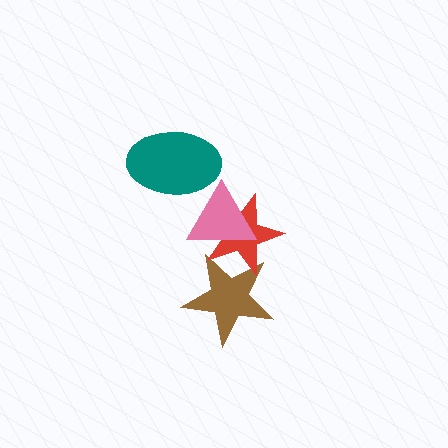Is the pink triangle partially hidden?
No, no other shape covers it.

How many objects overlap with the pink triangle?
3 objects overlap with the pink triangle.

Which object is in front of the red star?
The pink triangle is in front of the red star.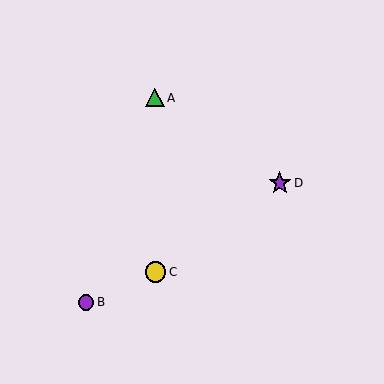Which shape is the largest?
The purple star (labeled D) is the largest.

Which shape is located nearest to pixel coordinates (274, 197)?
The purple star (labeled D) at (280, 183) is nearest to that location.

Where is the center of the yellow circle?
The center of the yellow circle is at (156, 272).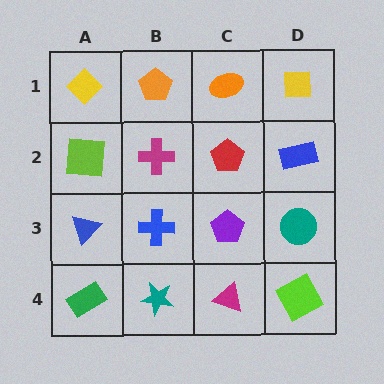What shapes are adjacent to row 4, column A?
A blue triangle (row 3, column A), a teal star (row 4, column B).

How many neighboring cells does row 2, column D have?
3.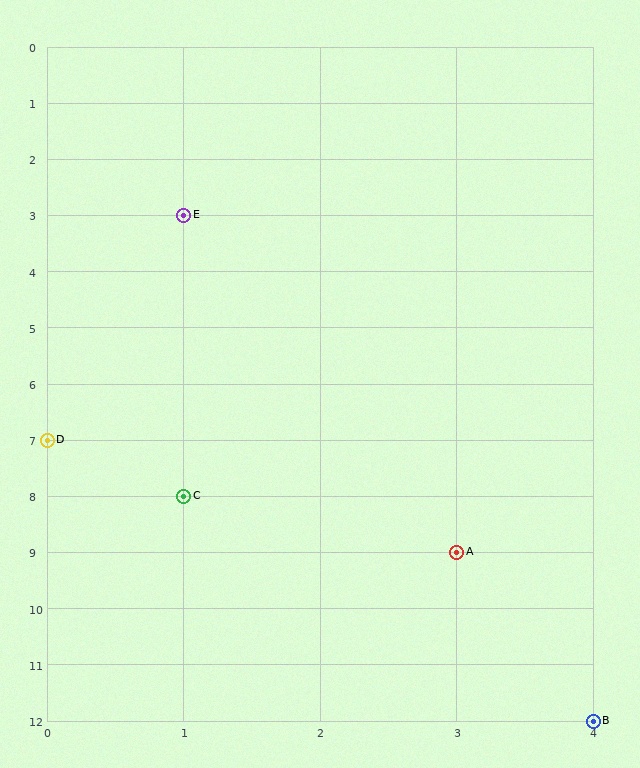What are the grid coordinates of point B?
Point B is at grid coordinates (4, 12).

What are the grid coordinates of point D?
Point D is at grid coordinates (0, 7).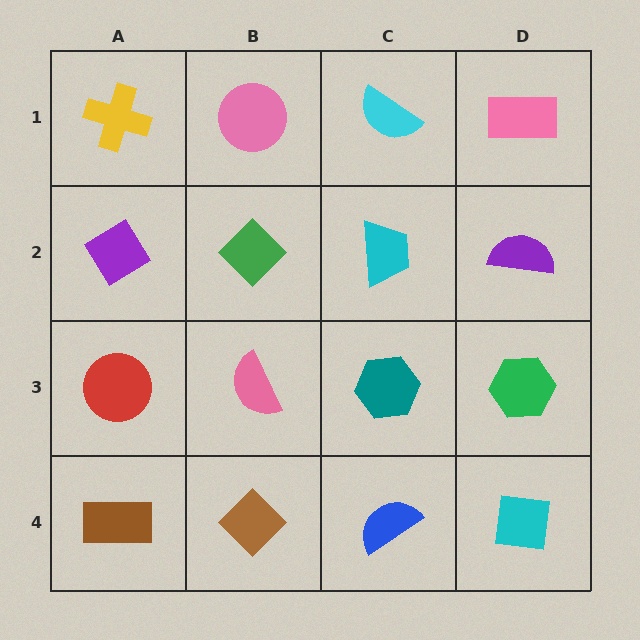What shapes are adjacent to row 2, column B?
A pink circle (row 1, column B), a pink semicircle (row 3, column B), a purple diamond (row 2, column A), a cyan trapezoid (row 2, column C).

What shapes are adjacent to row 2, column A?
A yellow cross (row 1, column A), a red circle (row 3, column A), a green diamond (row 2, column B).